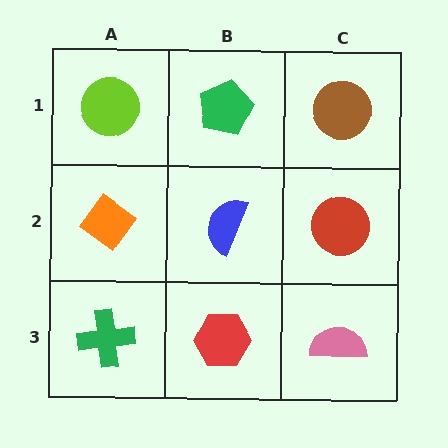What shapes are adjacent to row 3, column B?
A blue semicircle (row 2, column B), a green cross (row 3, column A), a pink semicircle (row 3, column C).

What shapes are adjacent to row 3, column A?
An orange diamond (row 2, column A), a red hexagon (row 3, column B).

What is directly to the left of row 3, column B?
A green cross.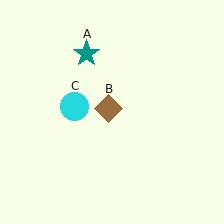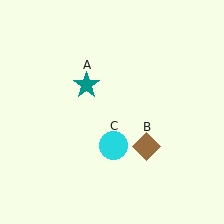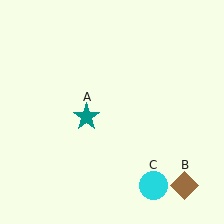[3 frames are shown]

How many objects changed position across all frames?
3 objects changed position: teal star (object A), brown diamond (object B), cyan circle (object C).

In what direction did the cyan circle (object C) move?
The cyan circle (object C) moved down and to the right.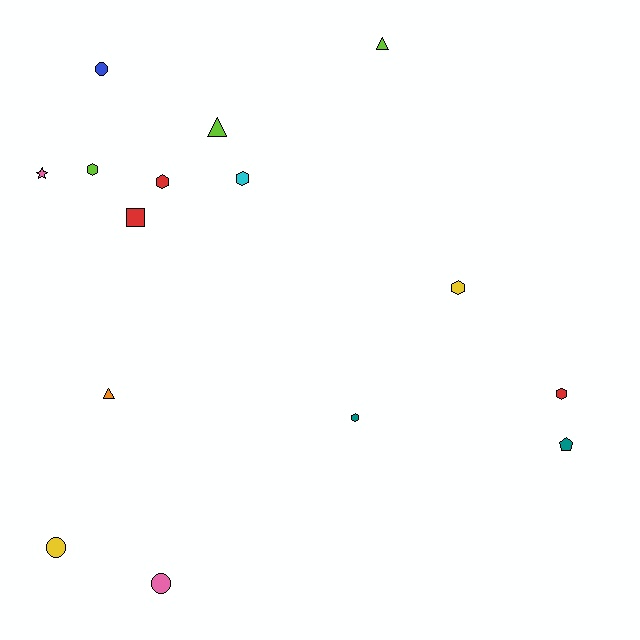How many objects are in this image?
There are 15 objects.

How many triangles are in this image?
There are 3 triangles.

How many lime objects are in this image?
There are 3 lime objects.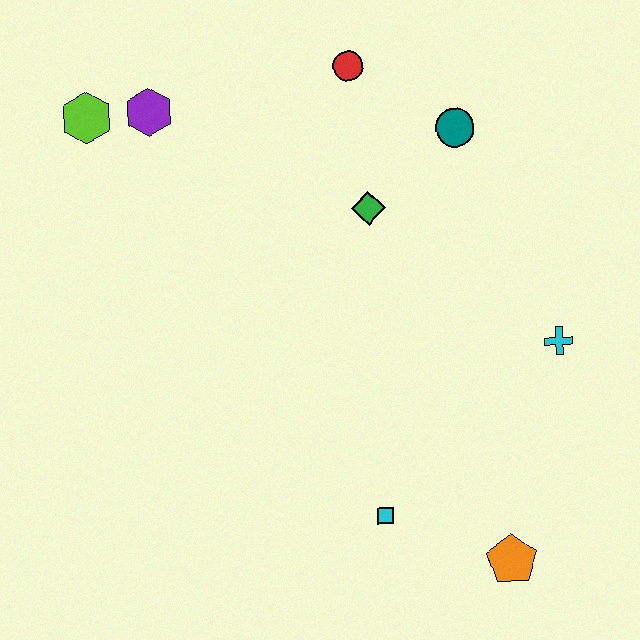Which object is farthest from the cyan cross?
The lime hexagon is farthest from the cyan cross.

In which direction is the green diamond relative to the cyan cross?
The green diamond is to the left of the cyan cross.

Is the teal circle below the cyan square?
No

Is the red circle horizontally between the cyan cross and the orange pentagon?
No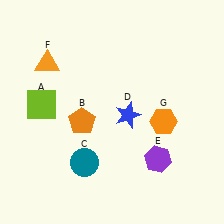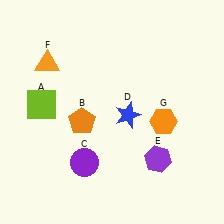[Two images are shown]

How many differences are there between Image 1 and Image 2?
There is 1 difference between the two images.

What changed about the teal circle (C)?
In Image 1, C is teal. In Image 2, it changed to purple.